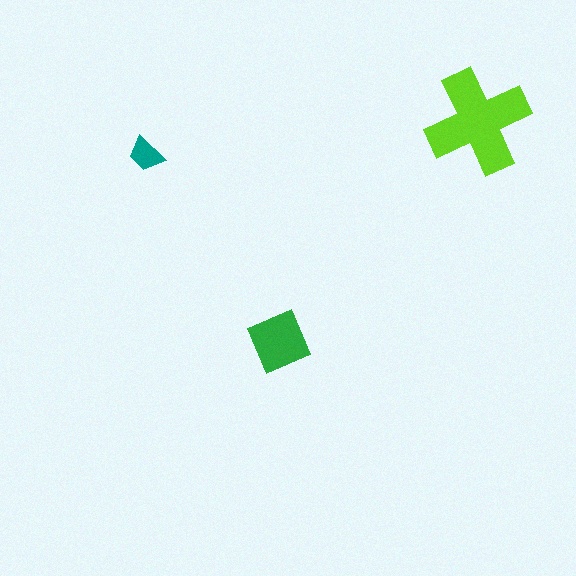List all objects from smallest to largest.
The teal trapezoid, the green square, the lime cross.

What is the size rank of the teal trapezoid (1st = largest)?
3rd.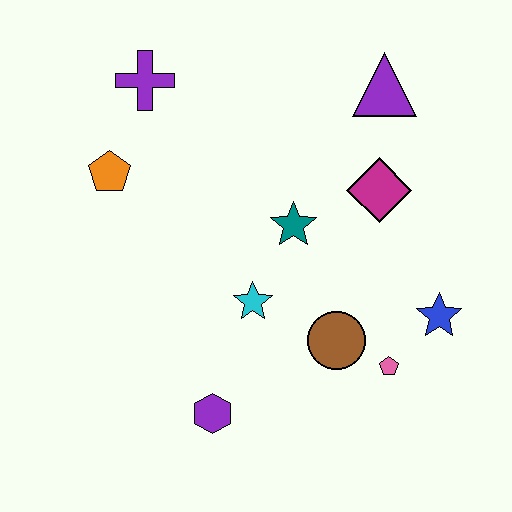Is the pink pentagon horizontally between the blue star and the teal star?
Yes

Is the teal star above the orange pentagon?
No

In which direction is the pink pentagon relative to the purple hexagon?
The pink pentagon is to the right of the purple hexagon.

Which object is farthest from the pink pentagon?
The purple cross is farthest from the pink pentagon.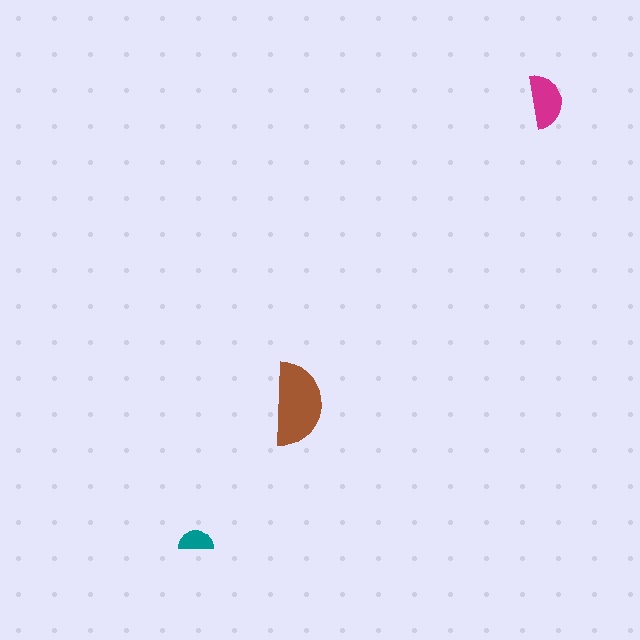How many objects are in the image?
There are 3 objects in the image.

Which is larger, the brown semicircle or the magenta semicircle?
The brown one.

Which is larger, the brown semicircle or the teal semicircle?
The brown one.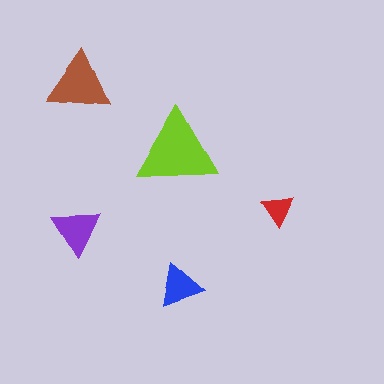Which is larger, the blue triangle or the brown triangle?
The brown one.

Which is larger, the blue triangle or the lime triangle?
The lime one.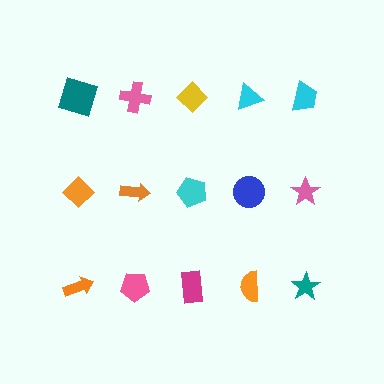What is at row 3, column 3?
A magenta rectangle.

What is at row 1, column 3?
A yellow diamond.